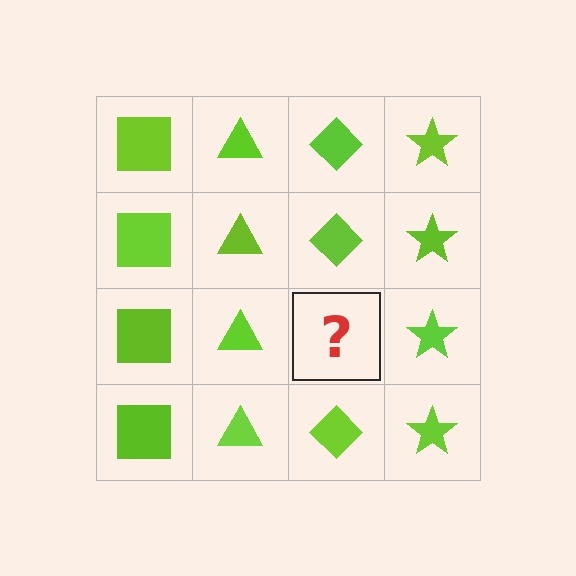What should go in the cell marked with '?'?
The missing cell should contain a lime diamond.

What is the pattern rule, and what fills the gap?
The rule is that each column has a consistent shape. The gap should be filled with a lime diamond.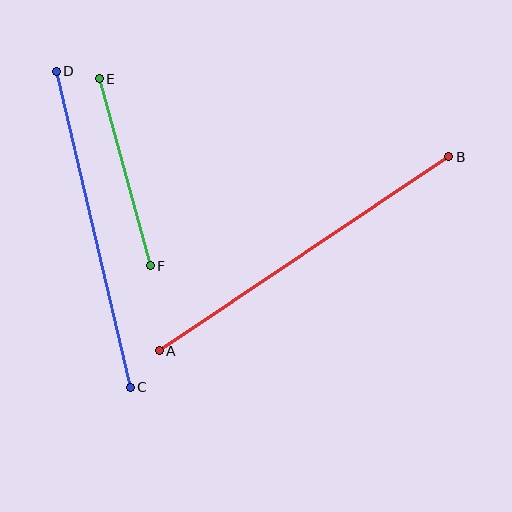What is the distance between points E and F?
The distance is approximately 193 pixels.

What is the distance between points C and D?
The distance is approximately 325 pixels.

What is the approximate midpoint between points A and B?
The midpoint is at approximately (304, 254) pixels.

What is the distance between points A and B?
The distance is approximately 348 pixels.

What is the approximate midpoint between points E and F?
The midpoint is at approximately (125, 172) pixels.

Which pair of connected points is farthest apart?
Points A and B are farthest apart.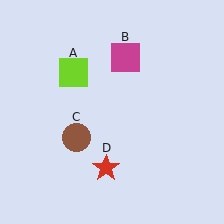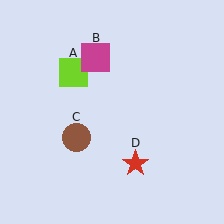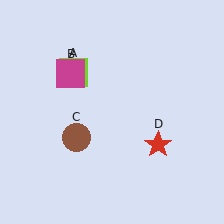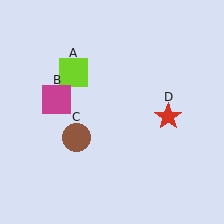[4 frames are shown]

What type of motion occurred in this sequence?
The magenta square (object B), red star (object D) rotated counterclockwise around the center of the scene.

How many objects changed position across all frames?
2 objects changed position: magenta square (object B), red star (object D).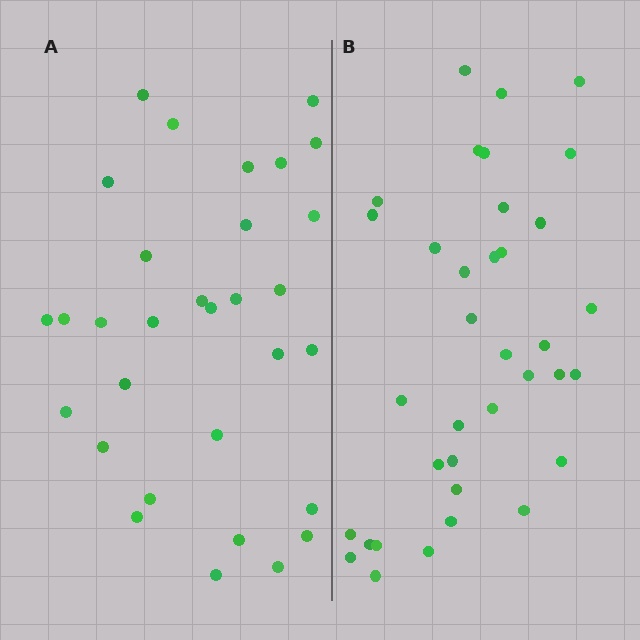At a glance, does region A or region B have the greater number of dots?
Region B (the right region) has more dots.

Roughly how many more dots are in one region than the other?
Region B has about 5 more dots than region A.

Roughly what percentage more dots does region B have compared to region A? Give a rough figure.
About 15% more.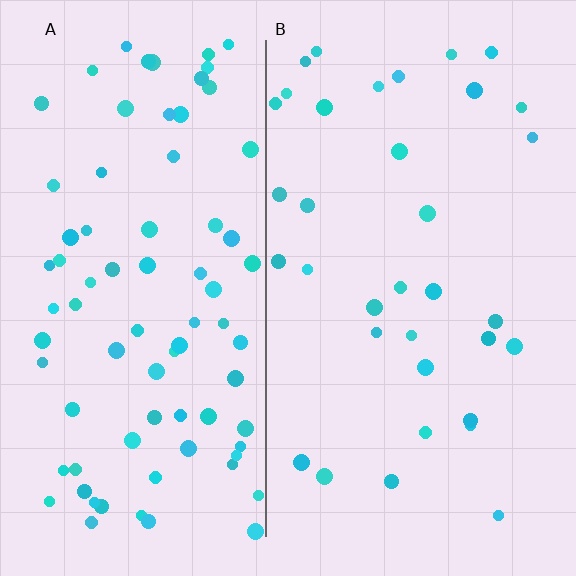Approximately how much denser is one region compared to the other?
Approximately 2.3× — region A over region B.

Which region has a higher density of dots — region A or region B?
A (the left).